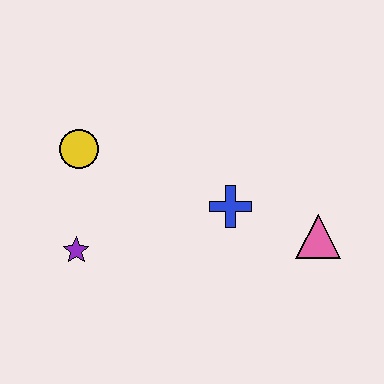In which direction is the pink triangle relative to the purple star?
The pink triangle is to the right of the purple star.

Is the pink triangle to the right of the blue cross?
Yes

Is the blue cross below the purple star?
No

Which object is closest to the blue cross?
The pink triangle is closest to the blue cross.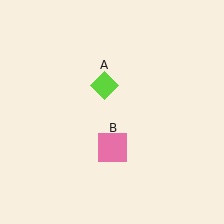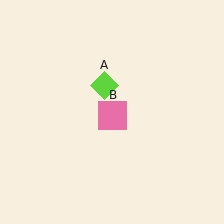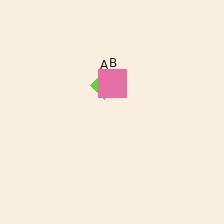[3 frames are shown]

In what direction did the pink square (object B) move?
The pink square (object B) moved up.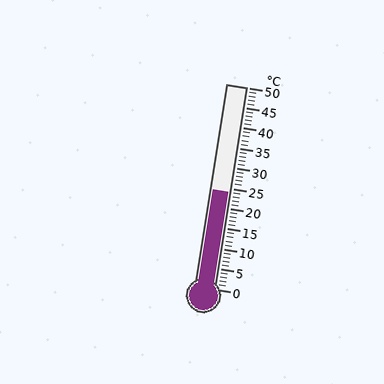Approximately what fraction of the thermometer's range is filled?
The thermometer is filled to approximately 50% of its range.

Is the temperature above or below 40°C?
The temperature is below 40°C.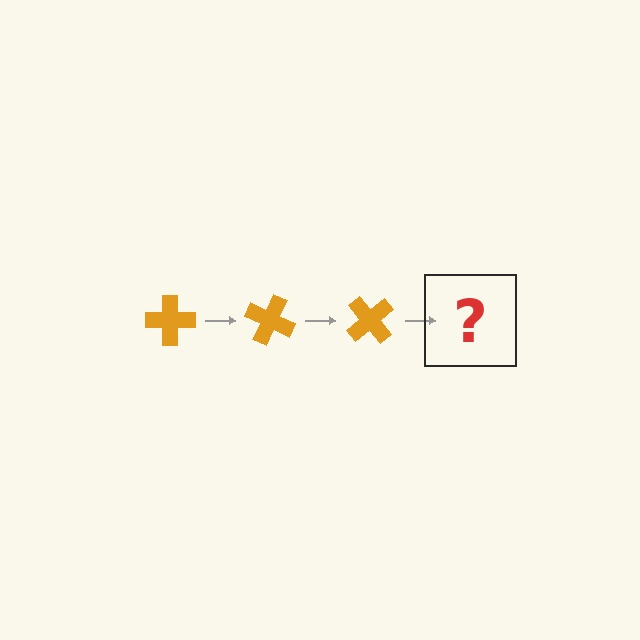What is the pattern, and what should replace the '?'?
The pattern is that the cross rotates 25 degrees each step. The '?' should be an orange cross rotated 75 degrees.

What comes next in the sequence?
The next element should be an orange cross rotated 75 degrees.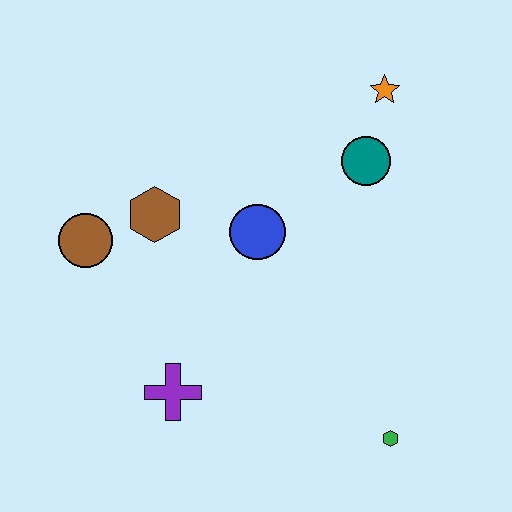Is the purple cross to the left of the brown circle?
No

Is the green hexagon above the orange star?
No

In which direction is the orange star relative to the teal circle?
The orange star is above the teal circle.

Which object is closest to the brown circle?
The brown hexagon is closest to the brown circle.